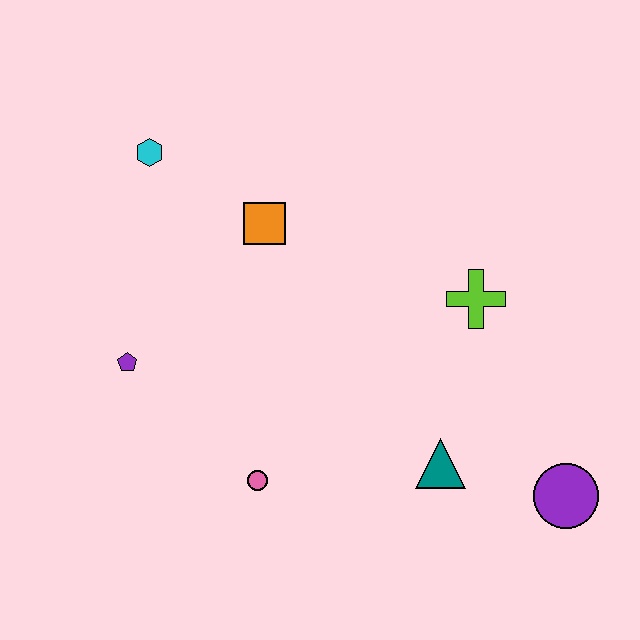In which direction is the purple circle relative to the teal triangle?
The purple circle is to the right of the teal triangle.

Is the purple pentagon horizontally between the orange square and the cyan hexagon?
No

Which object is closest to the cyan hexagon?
The orange square is closest to the cyan hexagon.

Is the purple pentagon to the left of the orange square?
Yes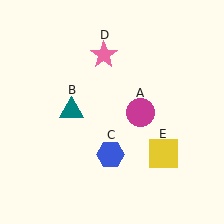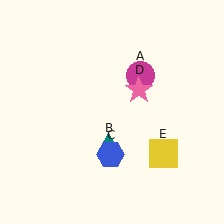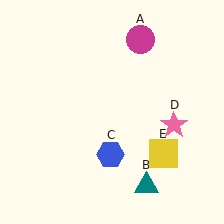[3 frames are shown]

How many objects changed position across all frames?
3 objects changed position: magenta circle (object A), teal triangle (object B), pink star (object D).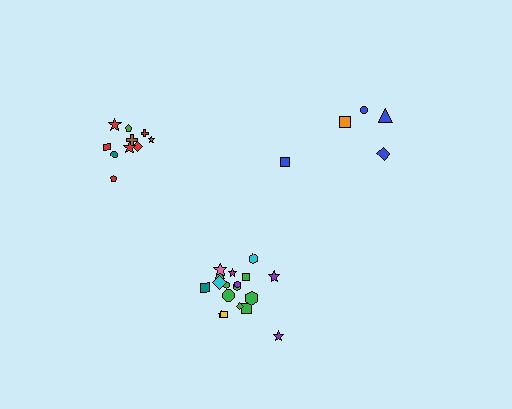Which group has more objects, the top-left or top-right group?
The top-left group.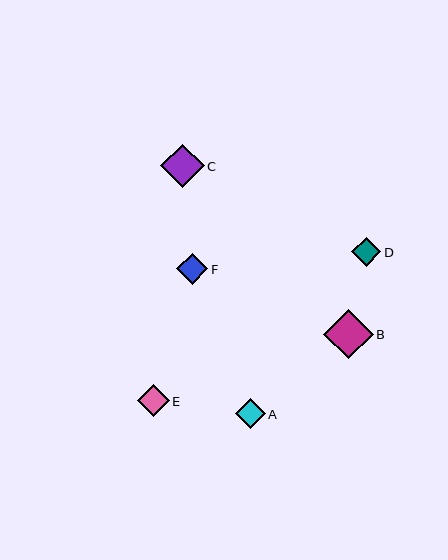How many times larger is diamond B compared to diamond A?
Diamond B is approximately 1.6 times the size of diamond A.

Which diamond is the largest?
Diamond B is the largest with a size of approximately 49 pixels.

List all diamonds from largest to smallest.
From largest to smallest: B, C, E, F, A, D.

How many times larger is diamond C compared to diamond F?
Diamond C is approximately 1.4 times the size of diamond F.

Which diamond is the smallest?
Diamond D is the smallest with a size of approximately 29 pixels.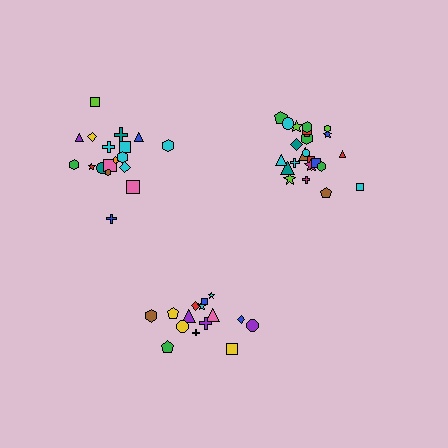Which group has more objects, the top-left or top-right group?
The top-right group.